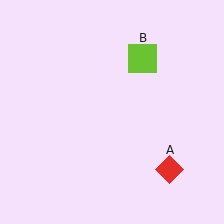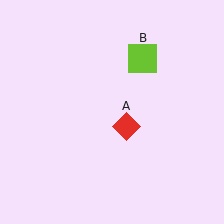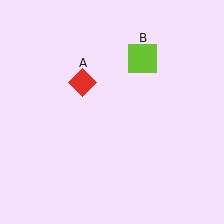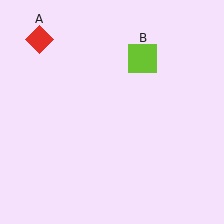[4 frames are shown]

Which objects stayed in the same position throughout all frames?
Lime square (object B) remained stationary.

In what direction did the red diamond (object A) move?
The red diamond (object A) moved up and to the left.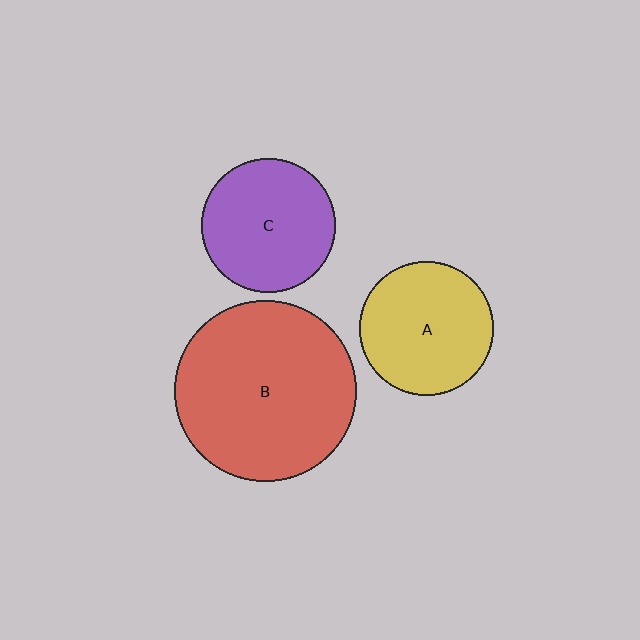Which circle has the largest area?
Circle B (red).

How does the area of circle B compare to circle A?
Approximately 1.9 times.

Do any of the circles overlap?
No, none of the circles overlap.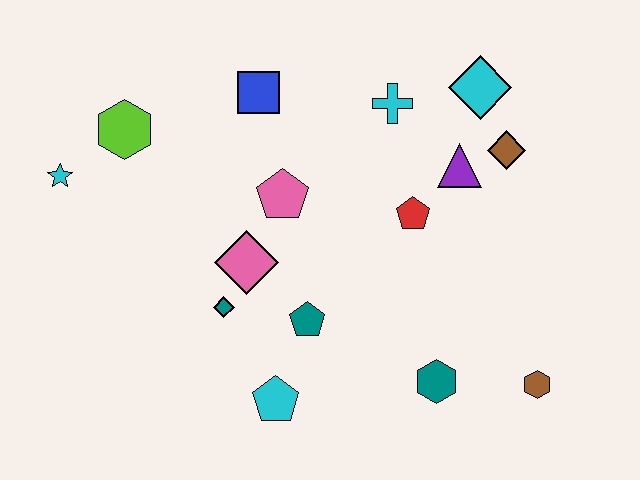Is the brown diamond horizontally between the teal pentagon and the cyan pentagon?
No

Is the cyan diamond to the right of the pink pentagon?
Yes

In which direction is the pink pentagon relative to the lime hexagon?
The pink pentagon is to the right of the lime hexagon.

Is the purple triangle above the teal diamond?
Yes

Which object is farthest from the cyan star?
The brown hexagon is farthest from the cyan star.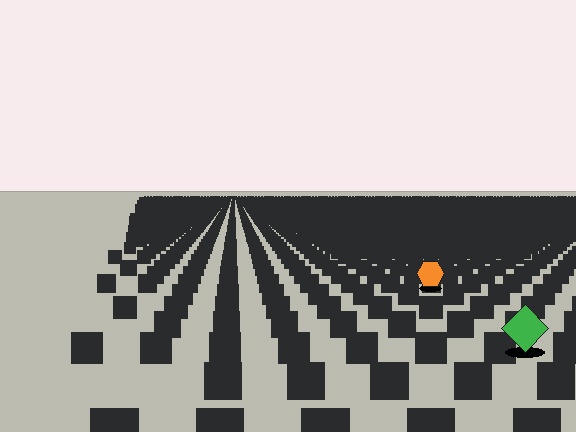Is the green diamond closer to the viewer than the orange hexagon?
Yes. The green diamond is closer — you can tell from the texture gradient: the ground texture is coarser near it.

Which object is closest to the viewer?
The green diamond is closest. The texture marks near it are larger and more spread out.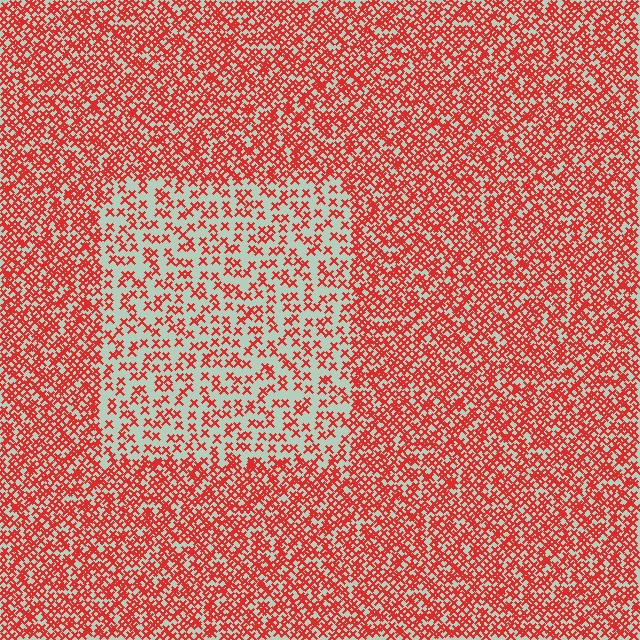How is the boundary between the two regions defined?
The boundary is defined by a change in element density (approximately 2.2x ratio). All elements are the same color, size, and shape.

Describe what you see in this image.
The image contains small red elements arranged at two different densities. A rectangle-shaped region is visible where the elements are less densely packed than the surrounding area.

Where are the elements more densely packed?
The elements are more densely packed outside the rectangle boundary.